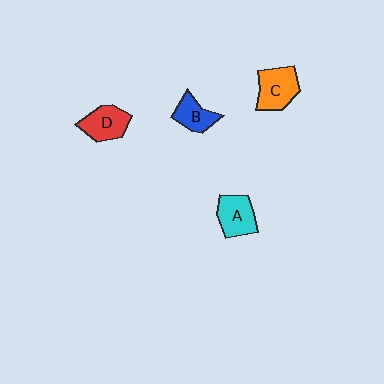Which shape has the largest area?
Shape C (orange).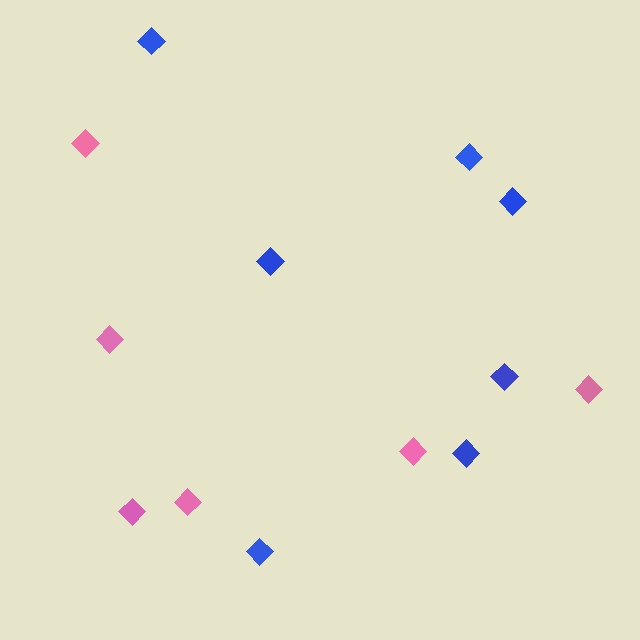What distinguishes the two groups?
There are 2 groups: one group of pink diamonds (6) and one group of blue diamonds (7).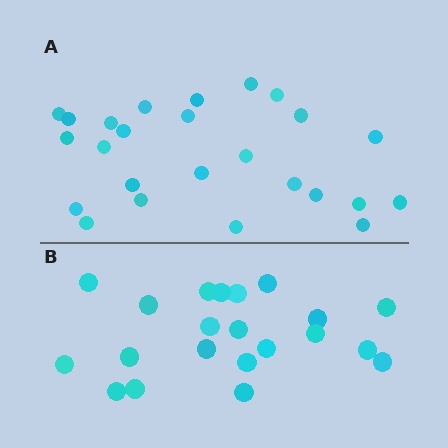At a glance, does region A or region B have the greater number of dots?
Region A (the top region) has more dots.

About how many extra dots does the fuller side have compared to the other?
Region A has about 4 more dots than region B.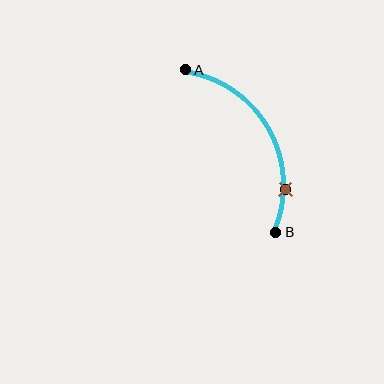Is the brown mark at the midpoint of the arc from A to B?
No. The brown mark lies on the arc but is closer to endpoint B. The arc midpoint would be at the point on the curve equidistant along the arc from both A and B.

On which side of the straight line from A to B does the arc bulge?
The arc bulges to the right of the straight line connecting A and B.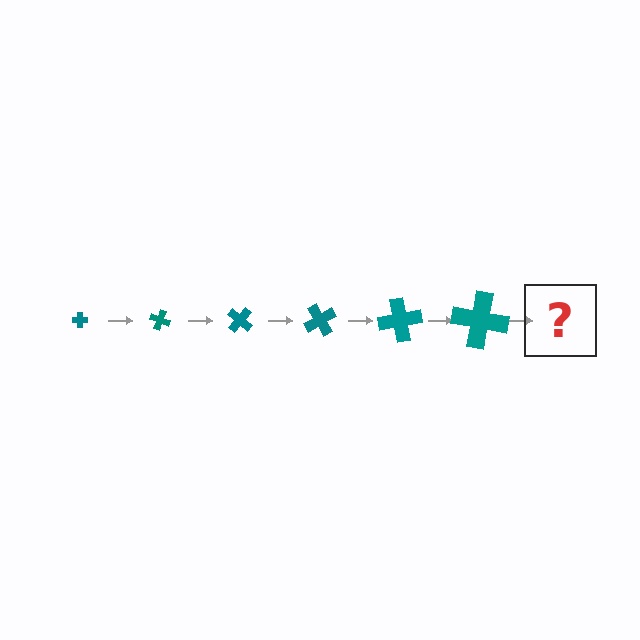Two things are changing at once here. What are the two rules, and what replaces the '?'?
The two rules are that the cross grows larger each step and it rotates 20 degrees each step. The '?' should be a cross, larger than the previous one and rotated 120 degrees from the start.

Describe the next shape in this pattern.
It should be a cross, larger than the previous one and rotated 120 degrees from the start.